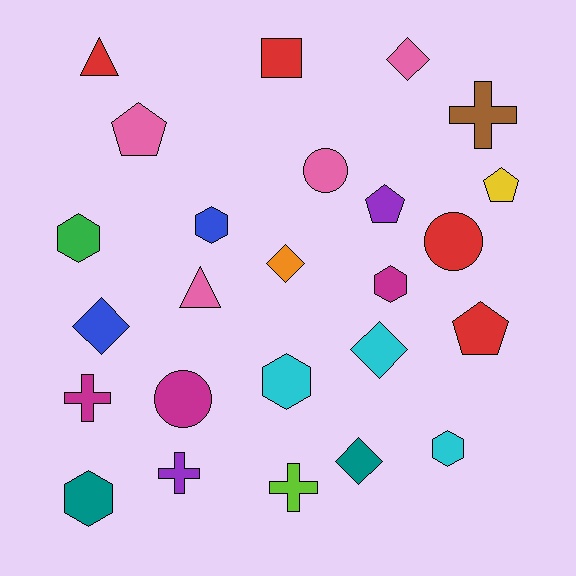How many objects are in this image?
There are 25 objects.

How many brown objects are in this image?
There is 1 brown object.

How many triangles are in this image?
There are 2 triangles.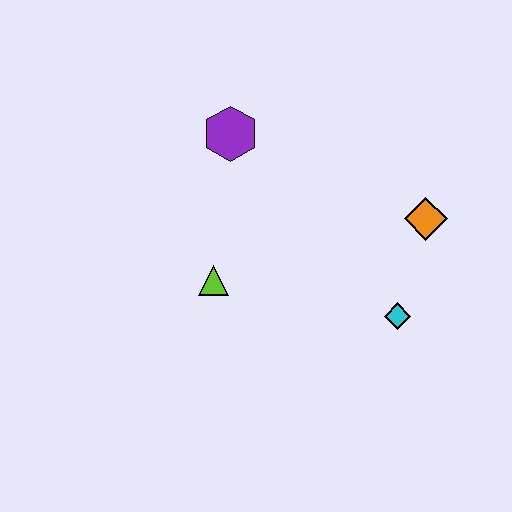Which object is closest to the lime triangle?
The purple hexagon is closest to the lime triangle.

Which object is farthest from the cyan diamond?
The purple hexagon is farthest from the cyan diamond.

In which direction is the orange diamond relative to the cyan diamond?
The orange diamond is above the cyan diamond.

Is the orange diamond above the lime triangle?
Yes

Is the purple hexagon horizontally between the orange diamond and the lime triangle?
Yes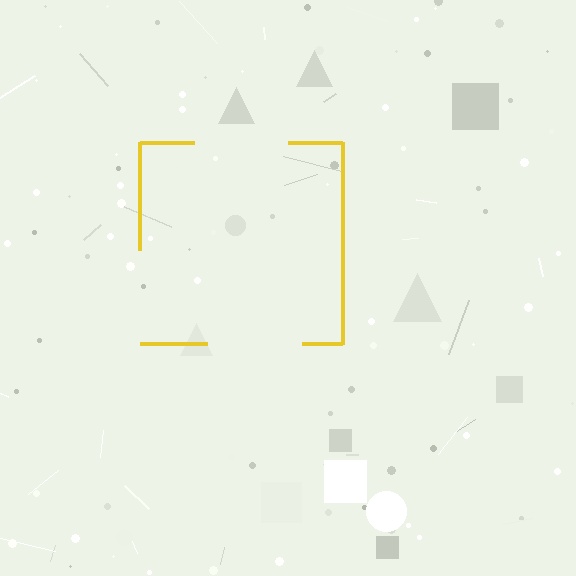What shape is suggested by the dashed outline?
The dashed outline suggests a square.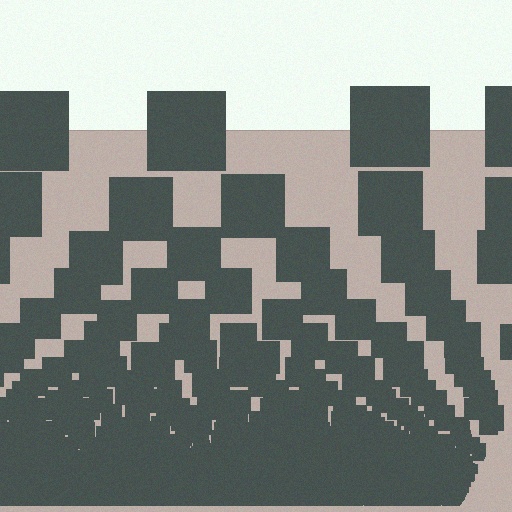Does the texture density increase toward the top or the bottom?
Density increases toward the bottom.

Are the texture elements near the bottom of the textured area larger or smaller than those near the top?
Smaller. The gradient is inverted — elements near the bottom are smaller and denser.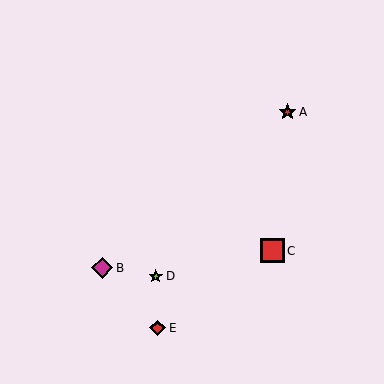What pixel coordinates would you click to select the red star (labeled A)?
Click at (288, 112) to select the red star A.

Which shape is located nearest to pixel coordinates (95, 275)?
The magenta diamond (labeled B) at (102, 268) is nearest to that location.